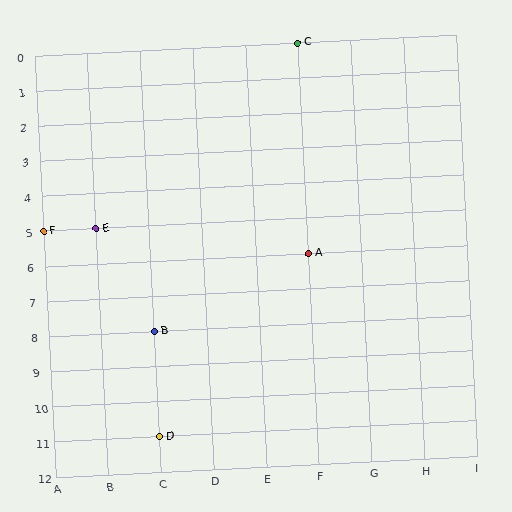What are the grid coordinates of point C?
Point C is at grid coordinates (F, 0).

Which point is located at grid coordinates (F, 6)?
Point A is at (F, 6).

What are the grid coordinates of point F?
Point F is at grid coordinates (A, 5).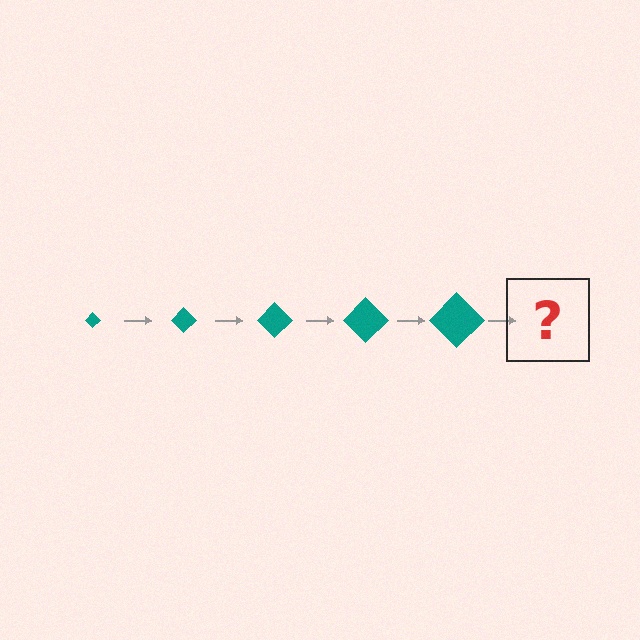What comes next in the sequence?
The next element should be a teal diamond, larger than the previous one.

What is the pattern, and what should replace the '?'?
The pattern is that the diamond gets progressively larger each step. The '?' should be a teal diamond, larger than the previous one.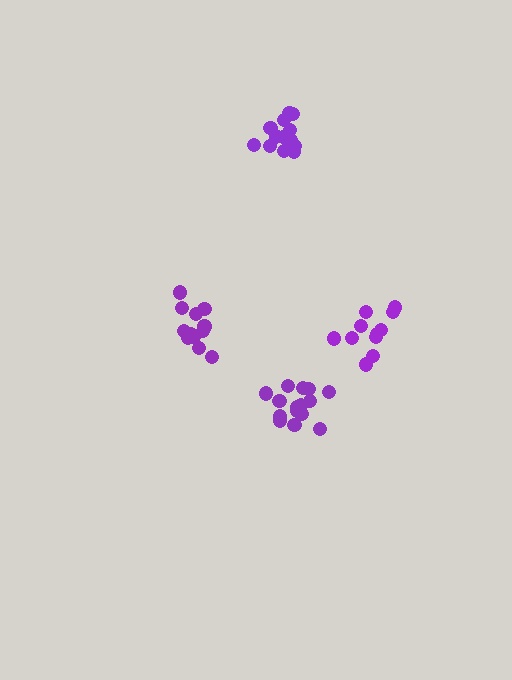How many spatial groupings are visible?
There are 4 spatial groupings.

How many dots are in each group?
Group 1: 13 dots, Group 2: 13 dots, Group 3: 15 dots, Group 4: 11 dots (52 total).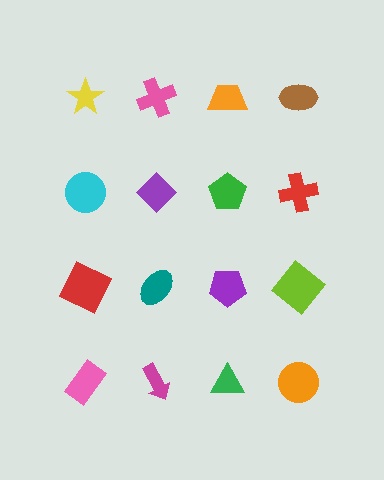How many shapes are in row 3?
4 shapes.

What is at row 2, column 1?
A cyan circle.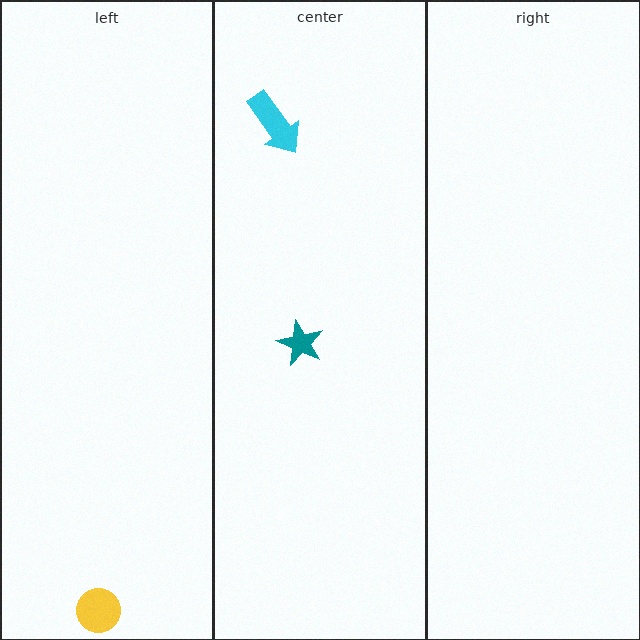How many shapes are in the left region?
1.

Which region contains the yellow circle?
The left region.